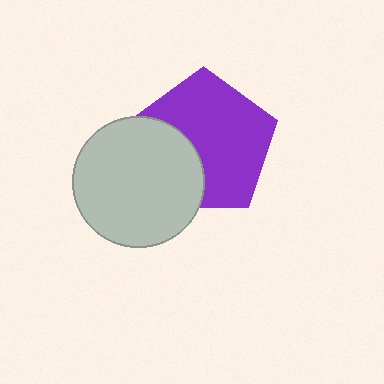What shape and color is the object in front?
The object in front is a light gray circle.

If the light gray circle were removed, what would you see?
You would see the complete purple pentagon.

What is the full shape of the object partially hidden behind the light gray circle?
The partially hidden object is a purple pentagon.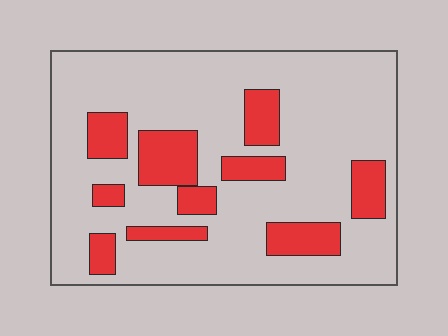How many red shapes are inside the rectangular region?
10.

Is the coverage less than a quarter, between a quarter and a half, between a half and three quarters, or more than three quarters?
Less than a quarter.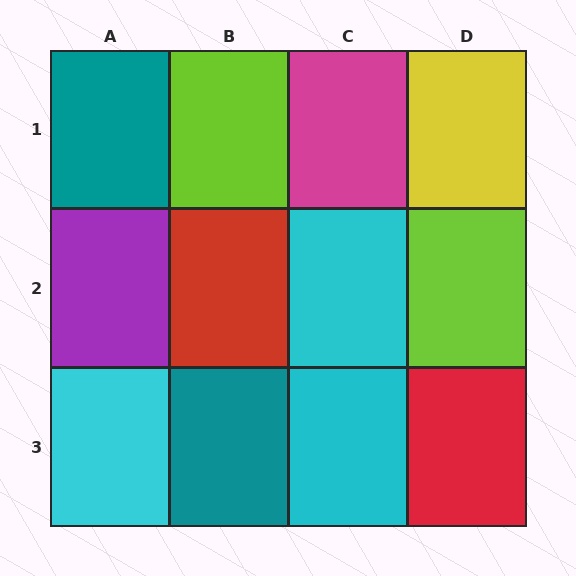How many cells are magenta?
1 cell is magenta.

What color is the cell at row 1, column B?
Lime.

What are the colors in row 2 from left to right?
Purple, red, cyan, lime.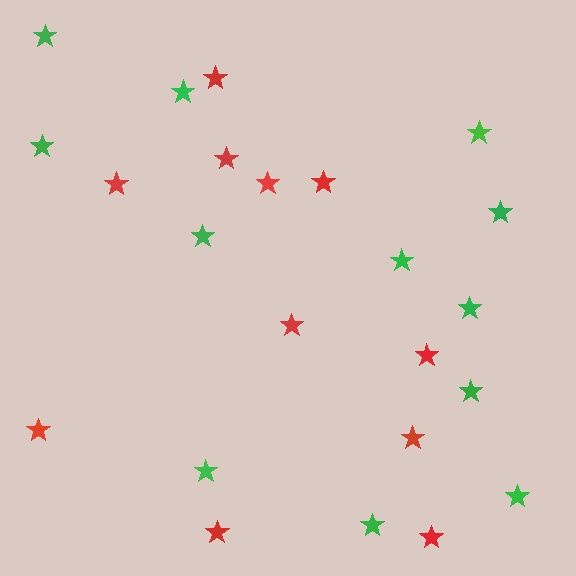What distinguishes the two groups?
There are 2 groups: one group of red stars (11) and one group of green stars (12).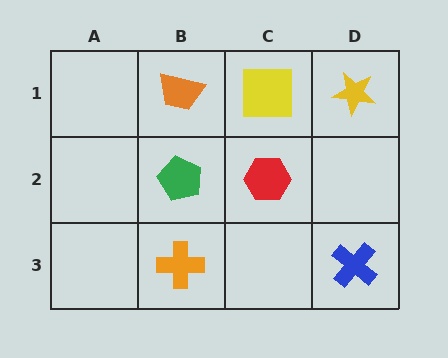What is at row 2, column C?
A red hexagon.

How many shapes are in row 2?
2 shapes.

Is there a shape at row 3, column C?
No, that cell is empty.